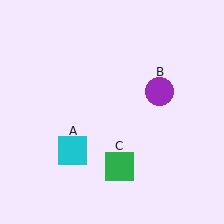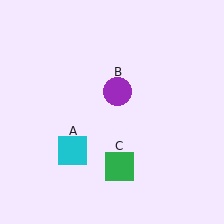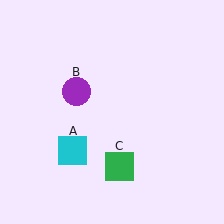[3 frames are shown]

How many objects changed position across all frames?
1 object changed position: purple circle (object B).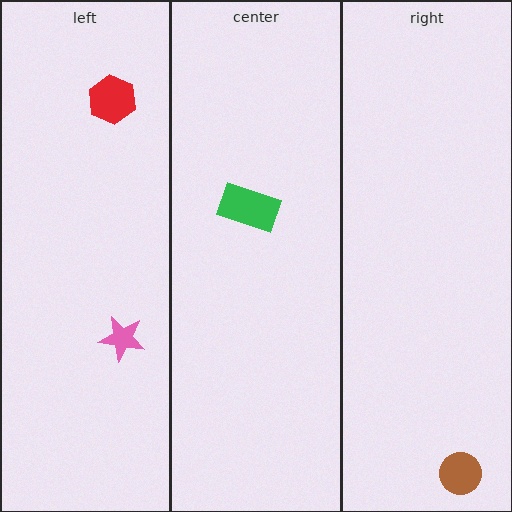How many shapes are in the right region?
1.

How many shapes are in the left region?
2.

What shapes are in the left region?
The pink star, the red hexagon.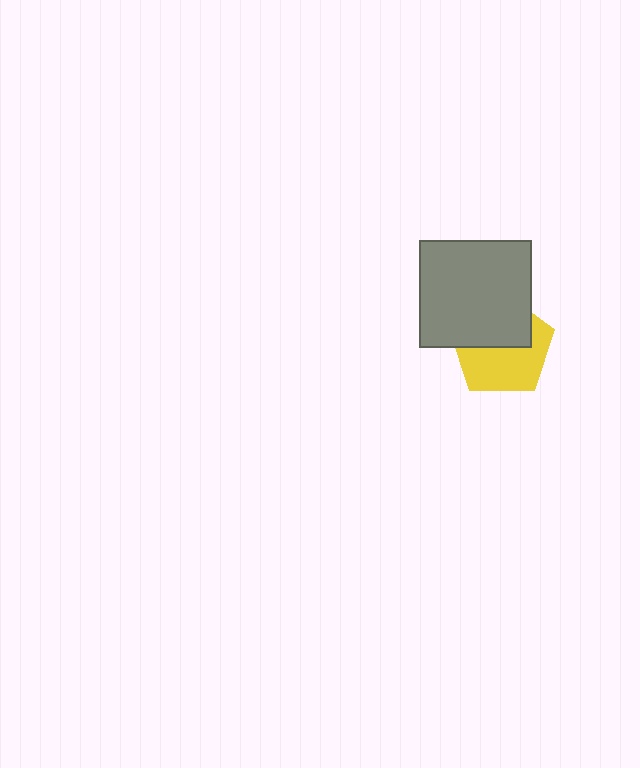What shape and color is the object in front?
The object in front is a gray rectangle.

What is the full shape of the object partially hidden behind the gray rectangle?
The partially hidden object is a yellow pentagon.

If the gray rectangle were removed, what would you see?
You would see the complete yellow pentagon.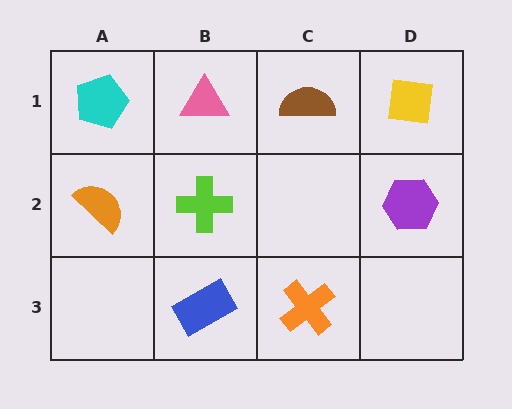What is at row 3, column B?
A blue rectangle.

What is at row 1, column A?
A cyan pentagon.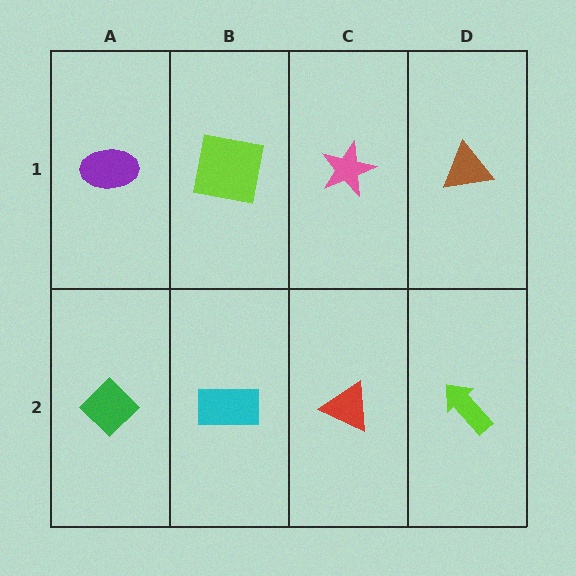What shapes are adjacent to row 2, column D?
A brown triangle (row 1, column D), a red triangle (row 2, column C).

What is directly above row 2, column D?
A brown triangle.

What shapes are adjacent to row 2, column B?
A lime square (row 1, column B), a green diamond (row 2, column A), a red triangle (row 2, column C).